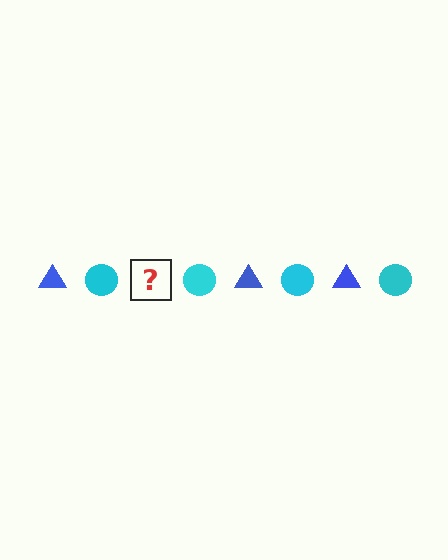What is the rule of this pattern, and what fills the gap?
The rule is that the pattern alternates between blue triangle and cyan circle. The gap should be filled with a blue triangle.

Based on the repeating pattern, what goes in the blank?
The blank should be a blue triangle.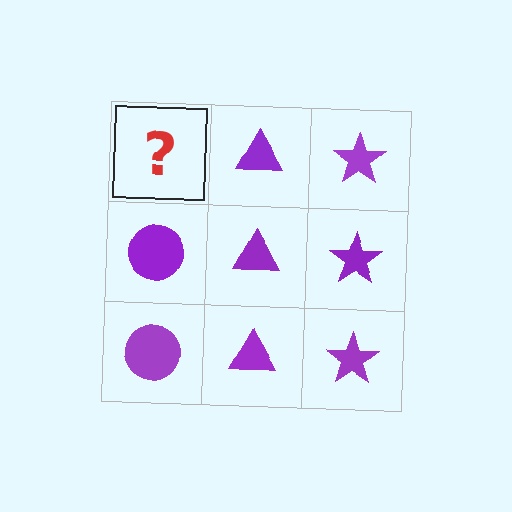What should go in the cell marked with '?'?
The missing cell should contain a purple circle.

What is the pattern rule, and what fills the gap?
The rule is that each column has a consistent shape. The gap should be filled with a purple circle.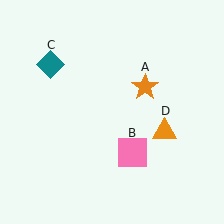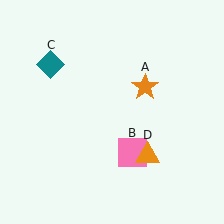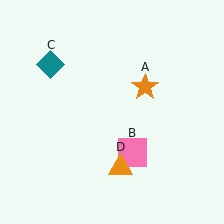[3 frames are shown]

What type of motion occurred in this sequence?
The orange triangle (object D) rotated clockwise around the center of the scene.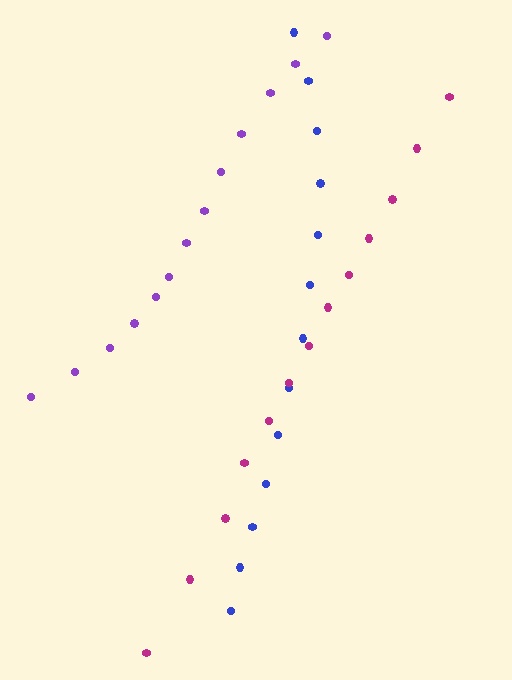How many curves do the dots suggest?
There are 3 distinct paths.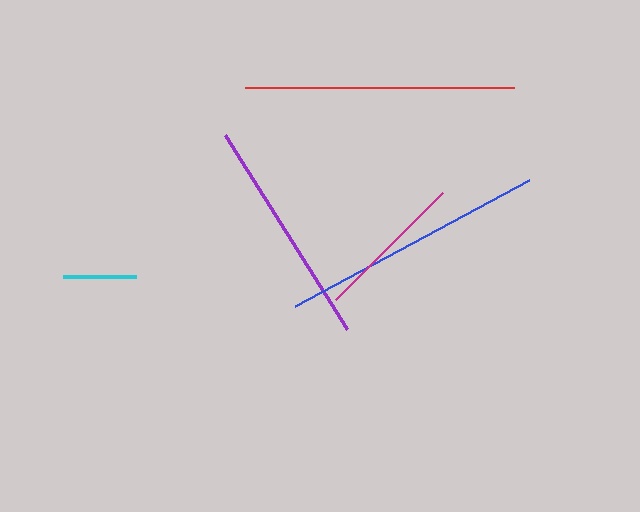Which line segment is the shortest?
The cyan line is the shortest at approximately 73 pixels.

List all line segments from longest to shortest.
From longest to shortest: red, blue, purple, magenta, cyan.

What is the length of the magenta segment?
The magenta segment is approximately 151 pixels long.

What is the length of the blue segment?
The blue segment is approximately 266 pixels long.